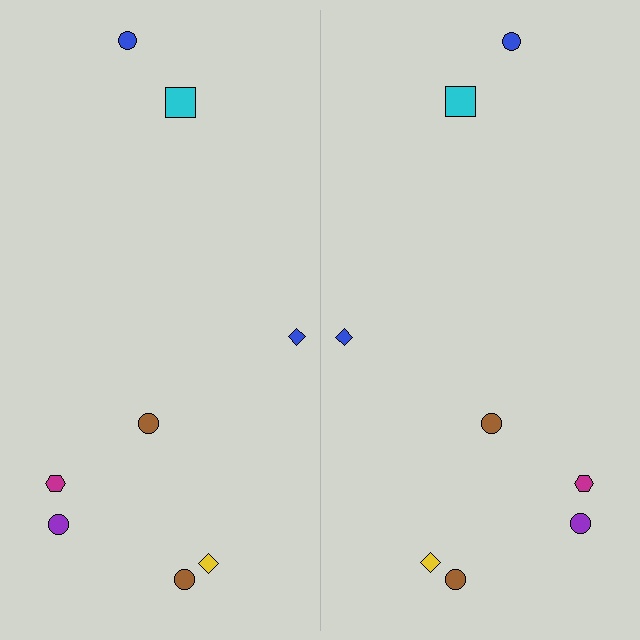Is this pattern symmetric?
Yes, this pattern has bilateral (reflection) symmetry.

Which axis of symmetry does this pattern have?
The pattern has a vertical axis of symmetry running through the center of the image.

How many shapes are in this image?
There are 16 shapes in this image.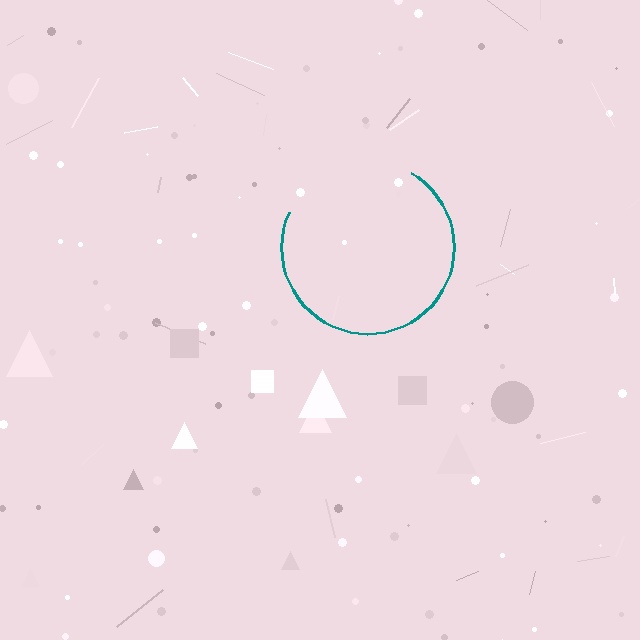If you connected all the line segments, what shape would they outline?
They would outline a circle.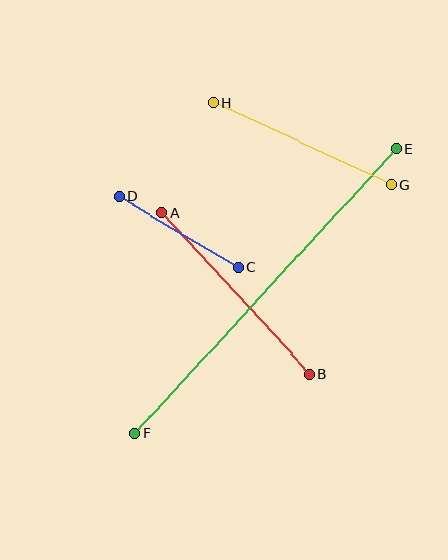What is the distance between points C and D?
The distance is approximately 139 pixels.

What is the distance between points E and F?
The distance is approximately 387 pixels.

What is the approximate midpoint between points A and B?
The midpoint is at approximately (236, 293) pixels.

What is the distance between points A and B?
The distance is approximately 219 pixels.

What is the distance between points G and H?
The distance is approximately 196 pixels.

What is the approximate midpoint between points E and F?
The midpoint is at approximately (265, 291) pixels.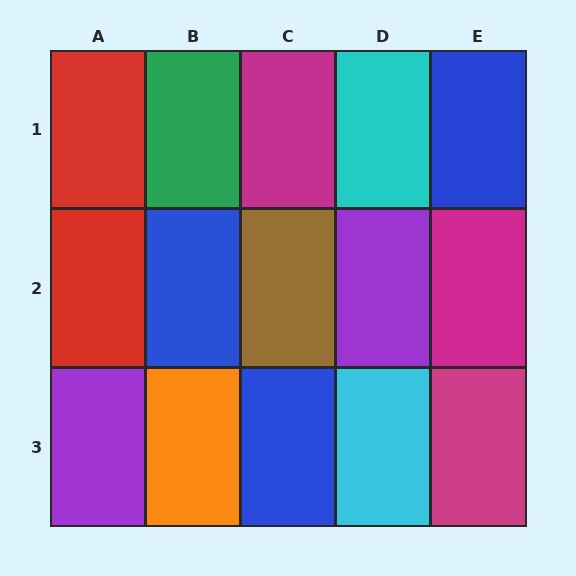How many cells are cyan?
2 cells are cyan.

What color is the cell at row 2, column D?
Purple.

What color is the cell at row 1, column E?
Blue.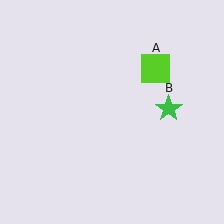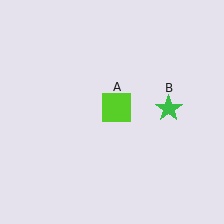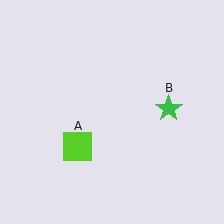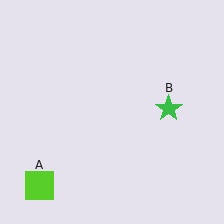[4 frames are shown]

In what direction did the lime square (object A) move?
The lime square (object A) moved down and to the left.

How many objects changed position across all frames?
1 object changed position: lime square (object A).